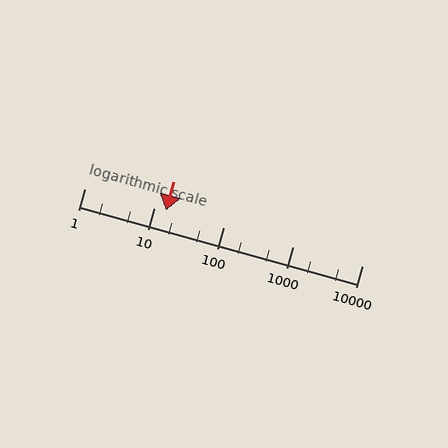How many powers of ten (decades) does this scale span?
The scale spans 4 decades, from 1 to 10000.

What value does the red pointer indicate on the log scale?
The pointer indicates approximately 15.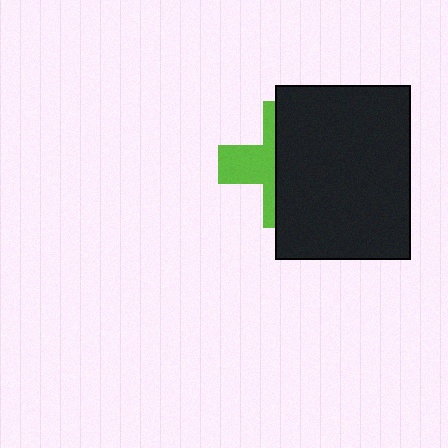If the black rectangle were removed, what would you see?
You would see the complete lime cross.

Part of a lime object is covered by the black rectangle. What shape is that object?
It is a cross.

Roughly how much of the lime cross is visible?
A small part of it is visible (roughly 40%).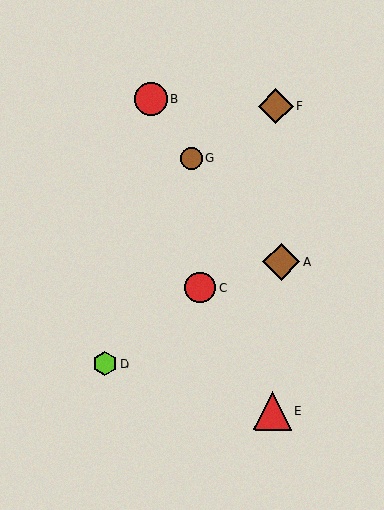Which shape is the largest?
The red triangle (labeled E) is the largest.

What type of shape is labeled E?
Shape E is a red triangle.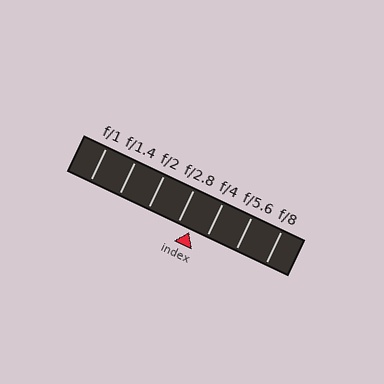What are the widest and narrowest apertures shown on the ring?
The widest aperture shown is f/1 and the narrowest is f/8.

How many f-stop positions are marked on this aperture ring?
There are 7 f-stop positions marked.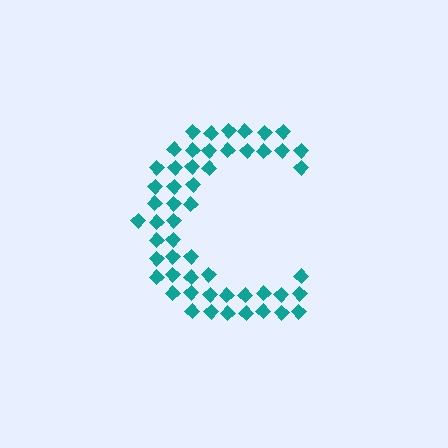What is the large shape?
The large shape is the letter C.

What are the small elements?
The small elements are diamonds.